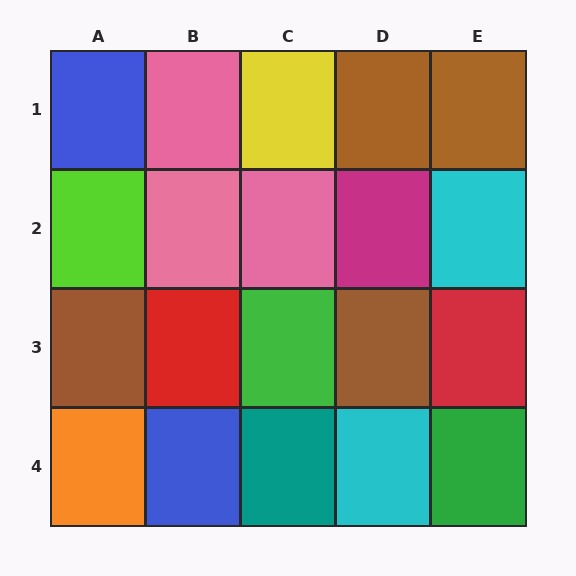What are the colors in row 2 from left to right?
Lime, pink, pink, magenta, cyan.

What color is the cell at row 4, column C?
Teal.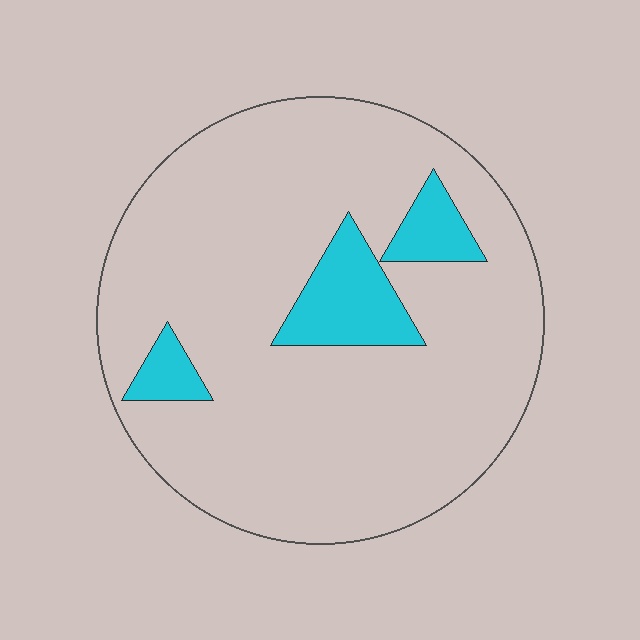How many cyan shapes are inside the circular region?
3.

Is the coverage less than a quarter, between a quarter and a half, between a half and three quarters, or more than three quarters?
Less than a quarter.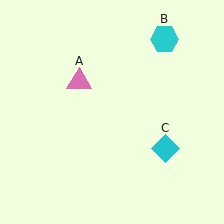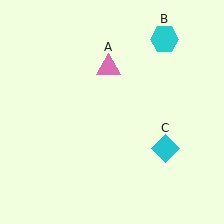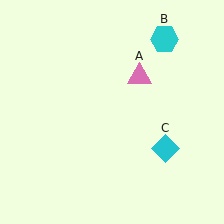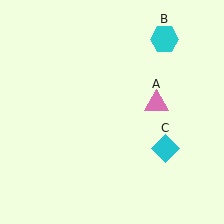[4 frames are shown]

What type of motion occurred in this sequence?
The pink triangle (object A) rotated clockwise around the center of the scene.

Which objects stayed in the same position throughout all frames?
Cyan hexagon (object B) and cyan diamond (object C) remained stationary.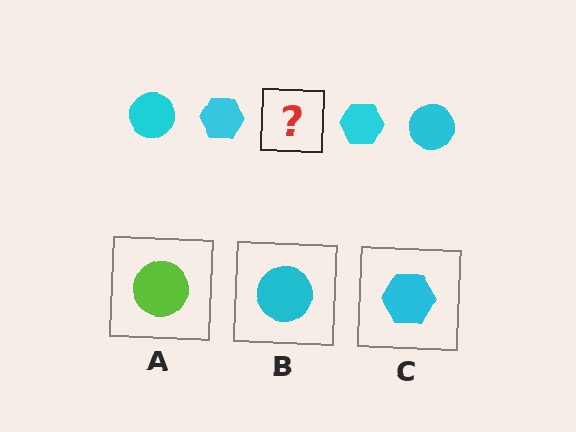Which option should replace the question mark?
Option B.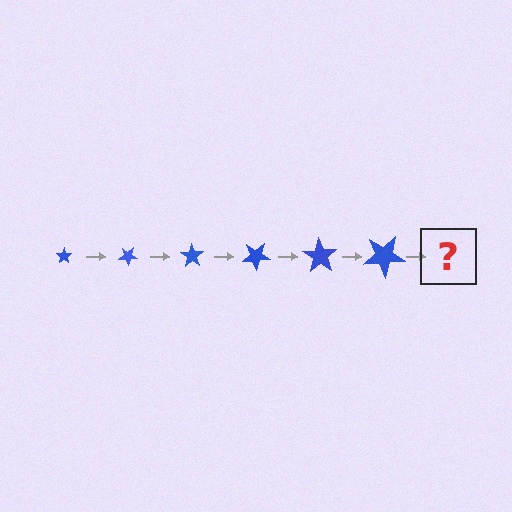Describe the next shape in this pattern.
It should be a star, larger than the previous one and rotated 210 degrees from the start.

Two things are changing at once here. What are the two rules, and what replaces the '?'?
The two rules are that the star grows larger each step and it rotates 35 degrees each step. The '?' should be a star, larger than the previous one and rotated 210 degrees from the start.